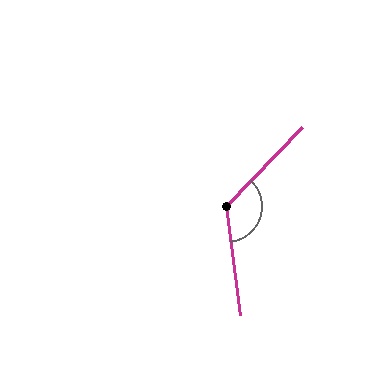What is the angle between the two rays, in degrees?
Approximately 129 degrees.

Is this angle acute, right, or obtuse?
It is obtuse.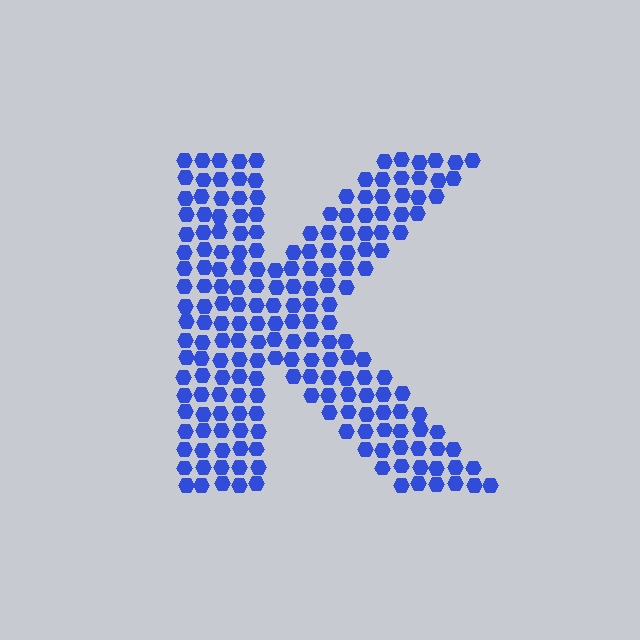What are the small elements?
The small elements are hexagons.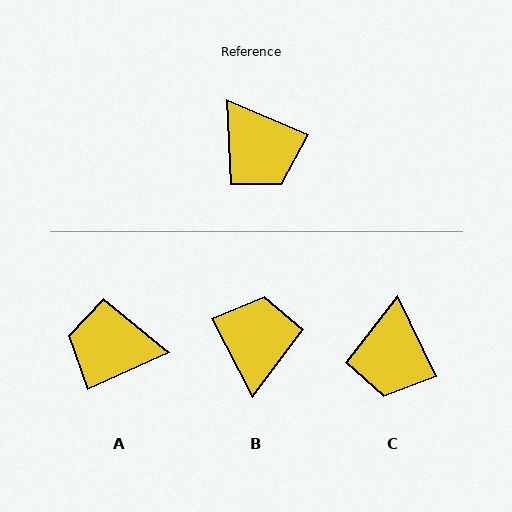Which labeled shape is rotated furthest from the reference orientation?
B, about 141 degrees away.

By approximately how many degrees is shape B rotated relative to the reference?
Approximately 141 degrees counter-clockwise.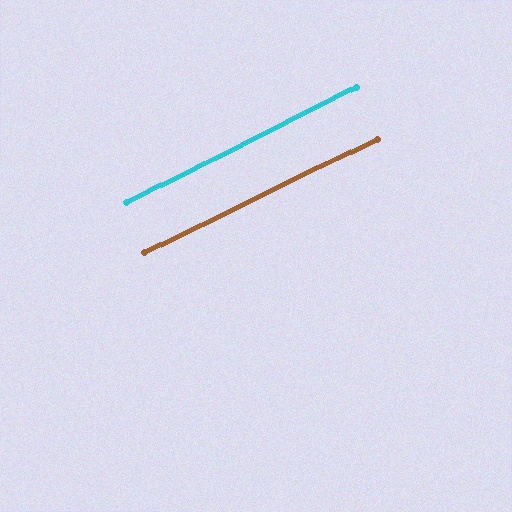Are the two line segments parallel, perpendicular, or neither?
Parallel — their directions differ by only 0.6°.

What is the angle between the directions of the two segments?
Approximately 1 degree.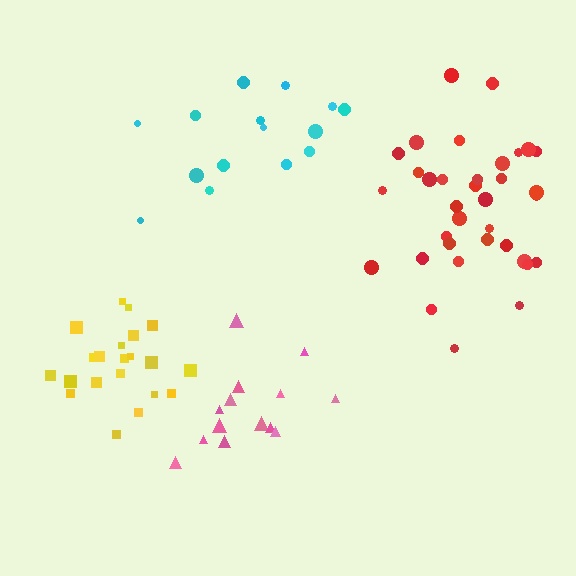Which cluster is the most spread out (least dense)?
Cyan.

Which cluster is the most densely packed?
Yellow.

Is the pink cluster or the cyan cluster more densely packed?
Pink.